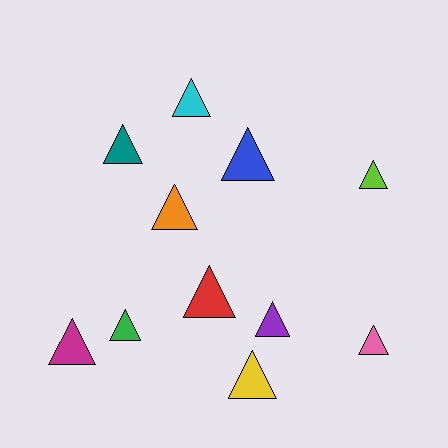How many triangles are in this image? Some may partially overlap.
There are 11 triangles.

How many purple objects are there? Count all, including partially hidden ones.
There is 1 purple object.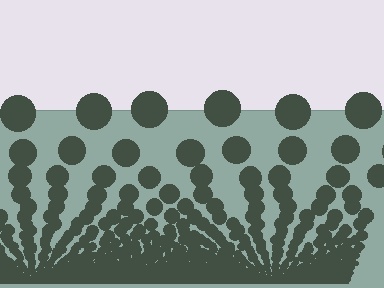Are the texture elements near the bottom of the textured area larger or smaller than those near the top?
Smaller. The gradient is inverted — elements near the bottom are smaller and denser.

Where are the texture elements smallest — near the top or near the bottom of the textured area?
Near the bottom.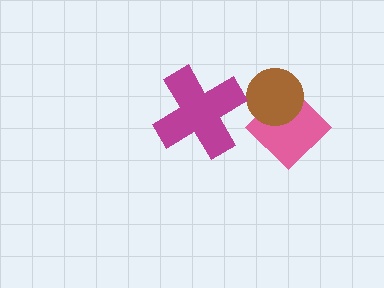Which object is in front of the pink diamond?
The brown circle is in front of the pink diamond.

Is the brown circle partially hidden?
No, no other shape covers it.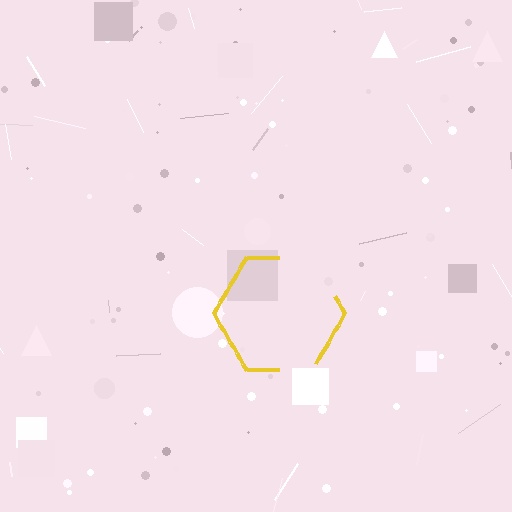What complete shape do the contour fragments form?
The contour fragments form a hexagon.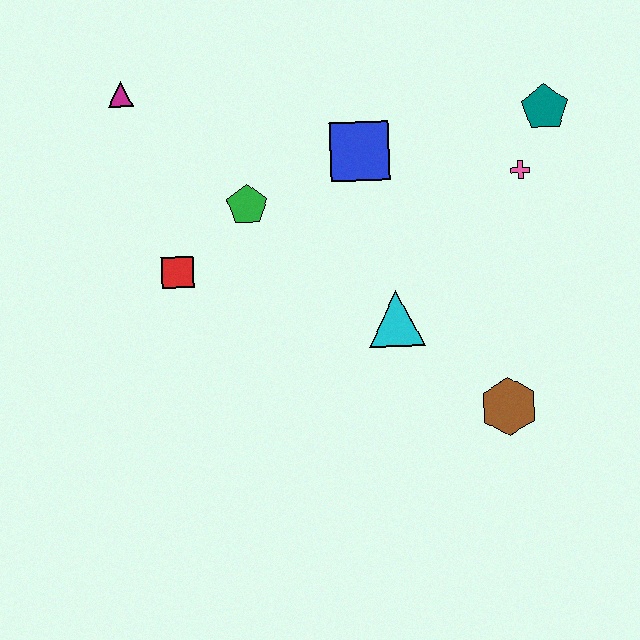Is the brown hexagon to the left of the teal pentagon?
Yes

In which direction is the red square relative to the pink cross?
The red square is to the left of the pink cross.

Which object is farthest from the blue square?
The brown hexagon is farthest from the blue square.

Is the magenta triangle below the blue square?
No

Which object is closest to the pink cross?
The teal pentagon is closest to the pink cross.